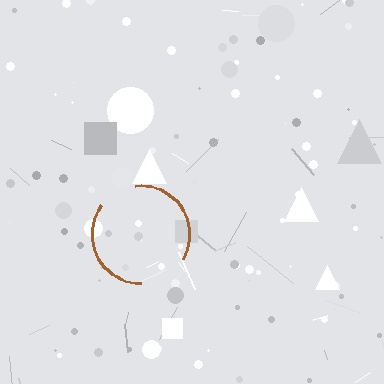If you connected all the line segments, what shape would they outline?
They would outline a circle.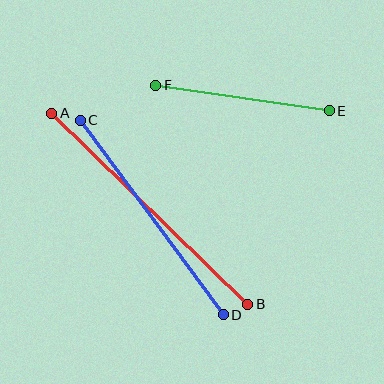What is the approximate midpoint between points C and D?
The midpoint is at approximately (152, 218) pixels.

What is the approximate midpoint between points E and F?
The midpoint is at approximately (242, 98) pixels.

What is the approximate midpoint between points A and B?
The midpoint is at approximately (150, 209) pixels.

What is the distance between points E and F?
The distance is approximately 175 pixels.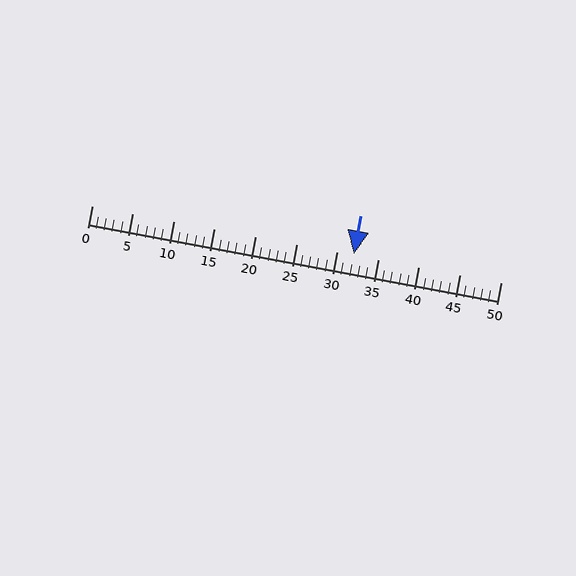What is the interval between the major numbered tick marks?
The major tick marks are spaced 5 units apart.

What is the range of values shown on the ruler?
The ruler shows values from 0 to 50.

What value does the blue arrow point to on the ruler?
The blue arrow points to approximately 32.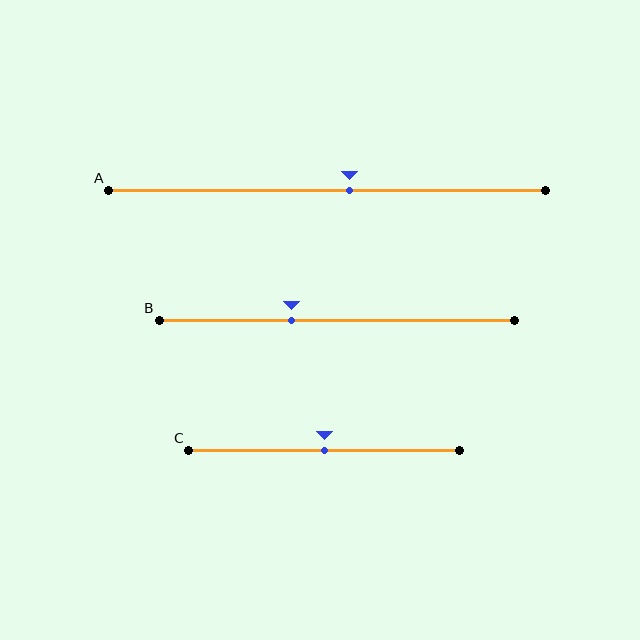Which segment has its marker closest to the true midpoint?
Segment C has its marker closest to the true midpoint.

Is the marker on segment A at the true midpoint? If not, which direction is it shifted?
No, the marker on segment A is shifted to the right by about 5% of the segment length.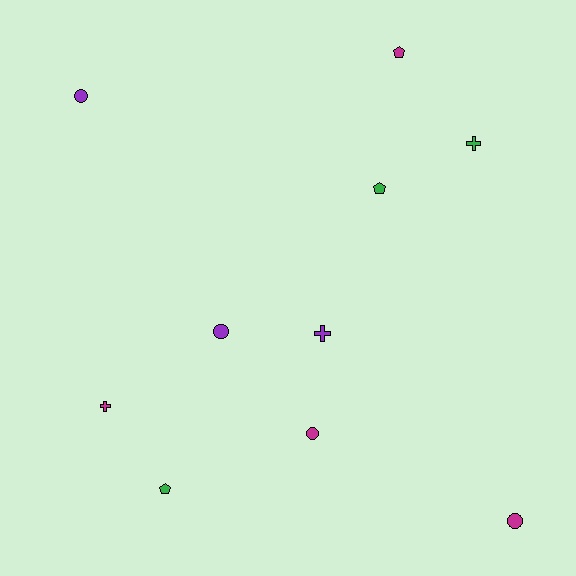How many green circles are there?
There are no green circles.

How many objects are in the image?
There are 10 objects.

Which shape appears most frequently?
Circle, with 4 objects.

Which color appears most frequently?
Magenta, with 4 objects.